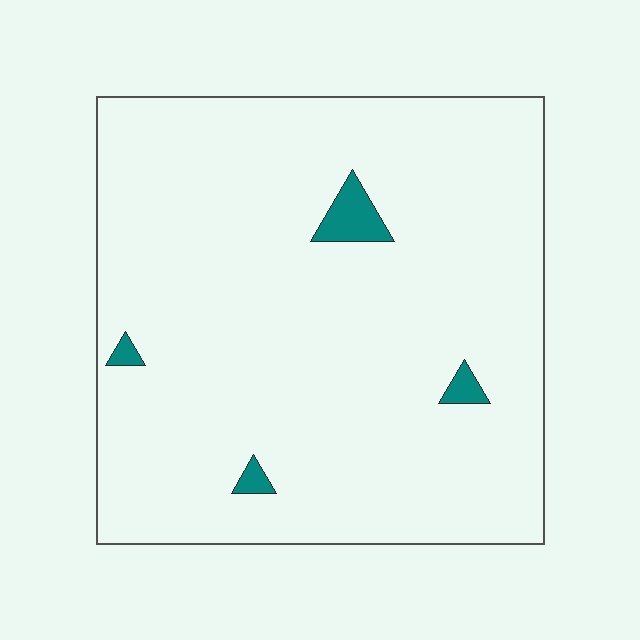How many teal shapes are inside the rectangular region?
4.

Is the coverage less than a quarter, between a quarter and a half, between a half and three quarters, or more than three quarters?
Less than a quarter.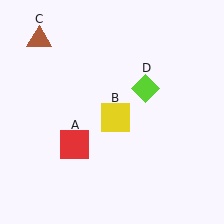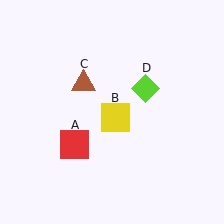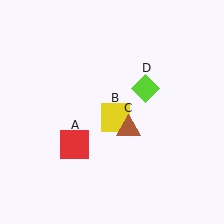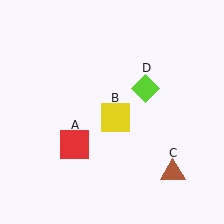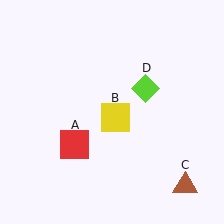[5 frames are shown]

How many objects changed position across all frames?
1 object changed position: brown triangle (object C).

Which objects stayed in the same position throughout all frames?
Red square (object A) and yellow square (object B) and lime diamond (object D) remained stationary.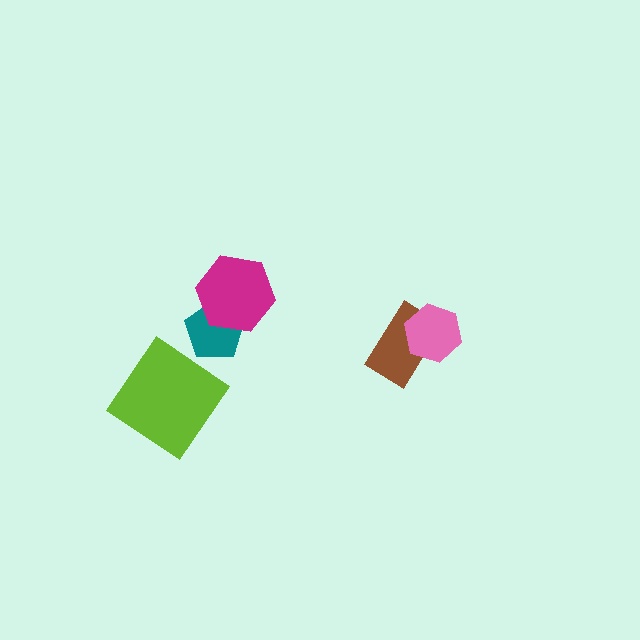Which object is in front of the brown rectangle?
The pink hexagon is in front of the brown rectangle.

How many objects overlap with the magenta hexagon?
1 object overlaps with the magenta hexagon.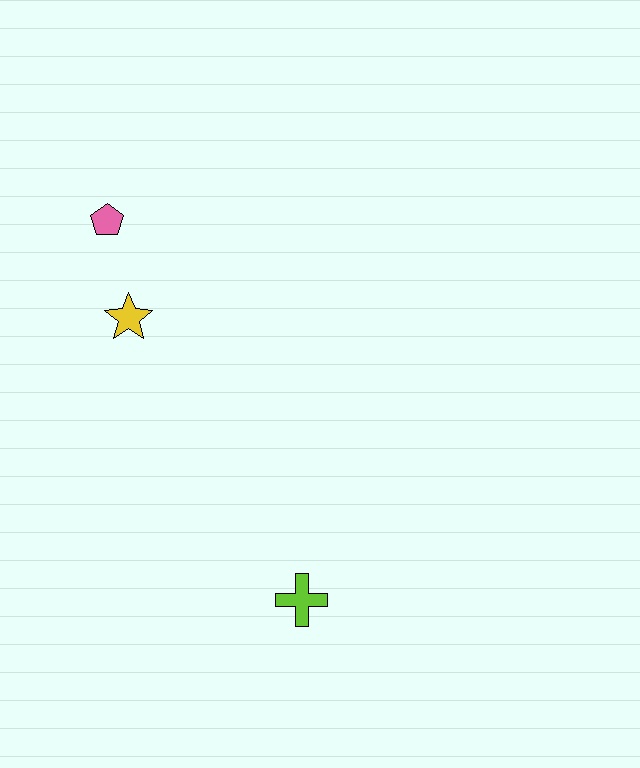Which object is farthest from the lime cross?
The pink pentagon is farthest from the lime cross.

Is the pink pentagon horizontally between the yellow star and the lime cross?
No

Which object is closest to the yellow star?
The pink pentagon is closest to the yellow star.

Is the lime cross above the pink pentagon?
No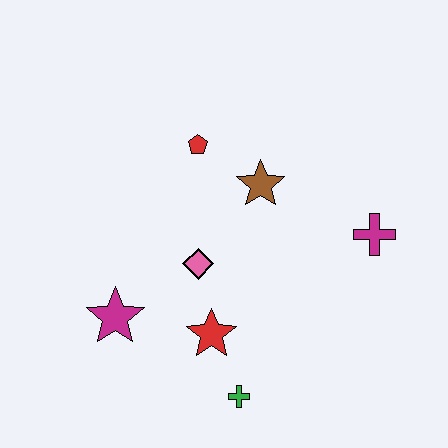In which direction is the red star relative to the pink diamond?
The red star is below the pink diamond.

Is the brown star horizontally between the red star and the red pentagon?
No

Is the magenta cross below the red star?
No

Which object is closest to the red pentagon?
The brown star is closest to the red pentagon.